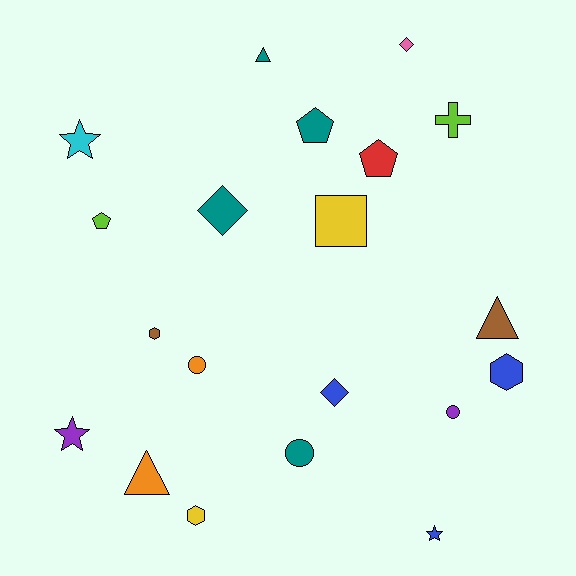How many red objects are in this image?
There is 1 red object.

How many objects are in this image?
There are 20 objects.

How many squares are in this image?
There is 1 square.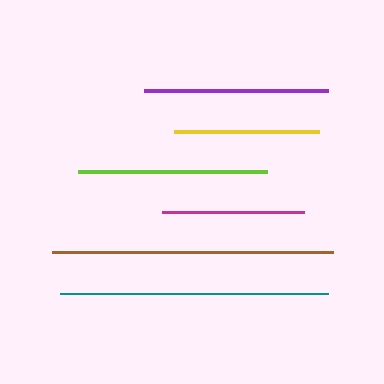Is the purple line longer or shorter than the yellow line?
The purple line is longer than the yellow line.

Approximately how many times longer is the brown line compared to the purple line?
The brown line is approximately 1.5 times the length of the purple line.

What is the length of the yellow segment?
The yellow segment is approximately 144 pixels long.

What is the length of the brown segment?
The brown segment is approximately 281 pixels long.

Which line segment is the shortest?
The magenta line is the shortest at approximately 142 pixels.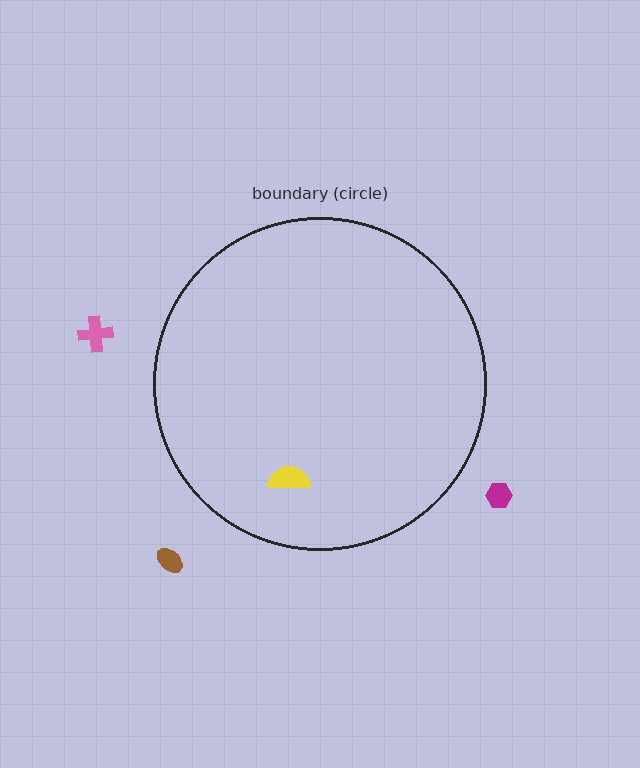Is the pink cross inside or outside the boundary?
Outside.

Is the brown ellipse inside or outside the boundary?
Outside.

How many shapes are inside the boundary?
1 inside, 3 outside.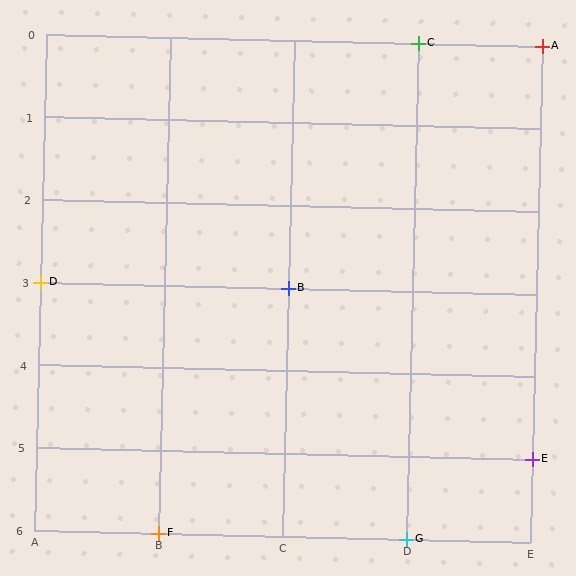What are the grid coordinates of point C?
Point C is at grid coordinates (D, 0).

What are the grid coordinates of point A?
Point A is at grid coordinates (E, 0).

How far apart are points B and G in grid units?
Points B and G are 1 column and 3 rows apart (about 3.2 grid units diagonally).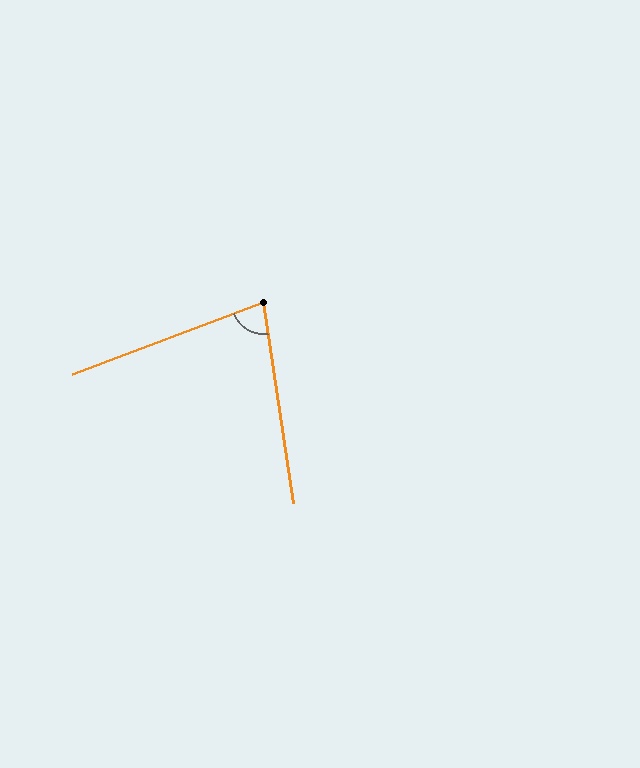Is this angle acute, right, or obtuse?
It is acute.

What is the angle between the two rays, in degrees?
Approximately 78 degrees.